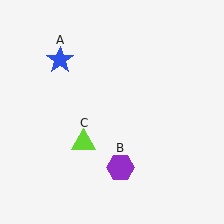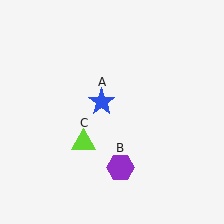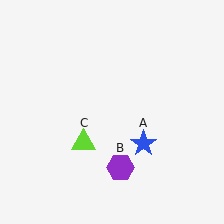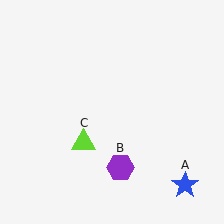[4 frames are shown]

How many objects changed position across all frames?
1 object changed position: blue star (object A).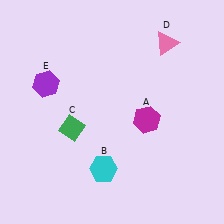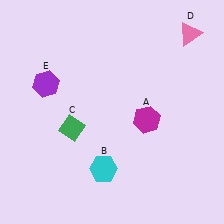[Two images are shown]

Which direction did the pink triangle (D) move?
The pink triangle (D) moved right.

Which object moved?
The pink triangle (D) moved right.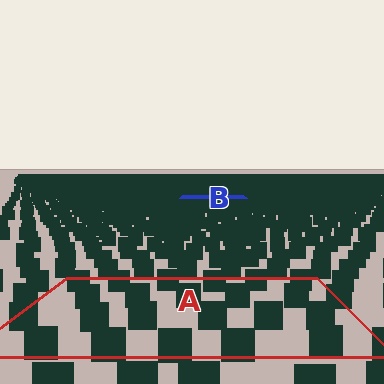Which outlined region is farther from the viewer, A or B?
Region B is farther from the viewer — the texture elements inside it appear smaller and more densely packed.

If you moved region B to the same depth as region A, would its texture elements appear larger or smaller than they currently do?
They would appear larger. At a closer depth, the same texture elements are projected at a bigger on-screen size.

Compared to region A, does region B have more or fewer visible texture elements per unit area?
Region B has more texture elements per unit area — they are packed more densely because it is farther away.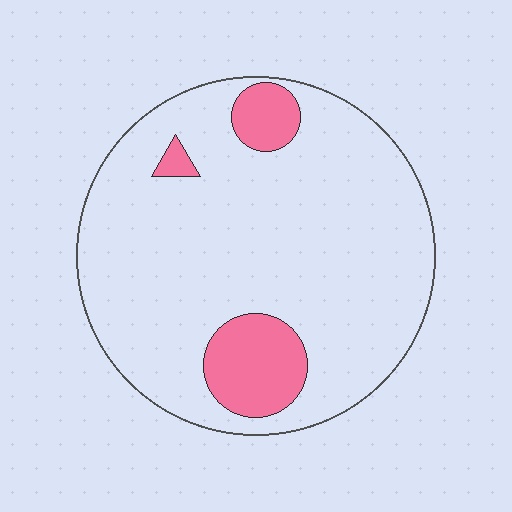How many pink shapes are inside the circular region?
3.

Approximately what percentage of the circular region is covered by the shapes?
Approximately 15%.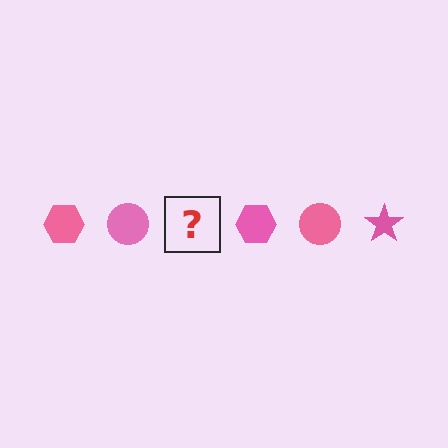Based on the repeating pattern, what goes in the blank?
The blank should be a pink star.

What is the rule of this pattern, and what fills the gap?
The rule is that the pattern cycles through hexagon, circle, star shapes in pink. The gap should be filled with a pink star.